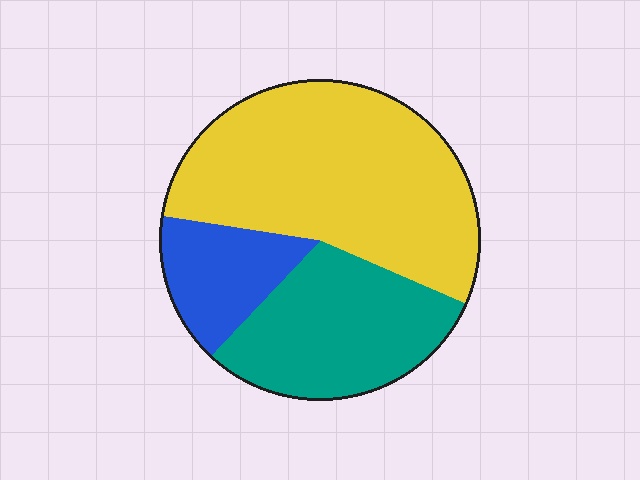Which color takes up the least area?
Blue, at roughly 15%.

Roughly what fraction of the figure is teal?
Teal covers around 30% of the figure.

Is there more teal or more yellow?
Yellow.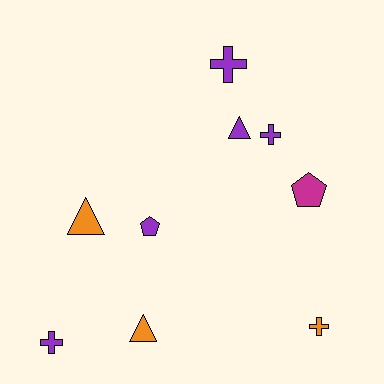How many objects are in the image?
There are 9 objects.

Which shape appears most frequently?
Cross, with 4 objects.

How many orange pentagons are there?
There are no orange pentagons.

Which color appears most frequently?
Purple, with 5 objects.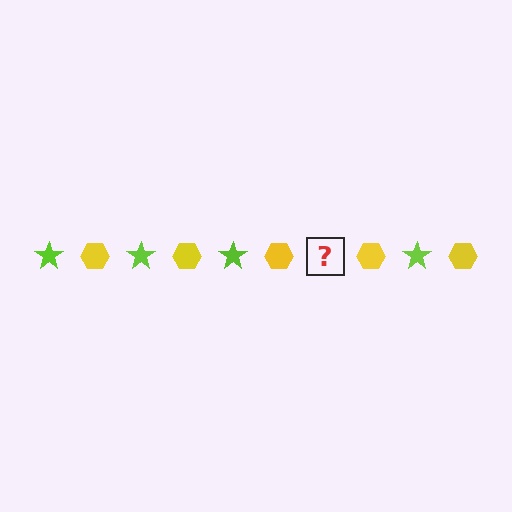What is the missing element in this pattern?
The missing element is a lime star.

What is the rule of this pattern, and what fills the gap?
The rule is that the pattern alternates between lime star and yellow hexagon. The gap should be filled with a lime star.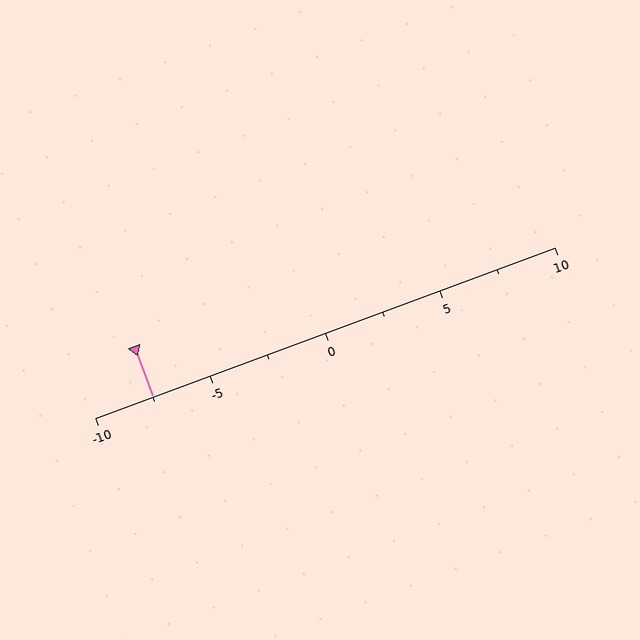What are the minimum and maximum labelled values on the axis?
The axis runs from -10 to 10.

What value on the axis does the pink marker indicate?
The marker indicates approximately -7.5.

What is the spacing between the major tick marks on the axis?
The major ticks are spaced 5 apart.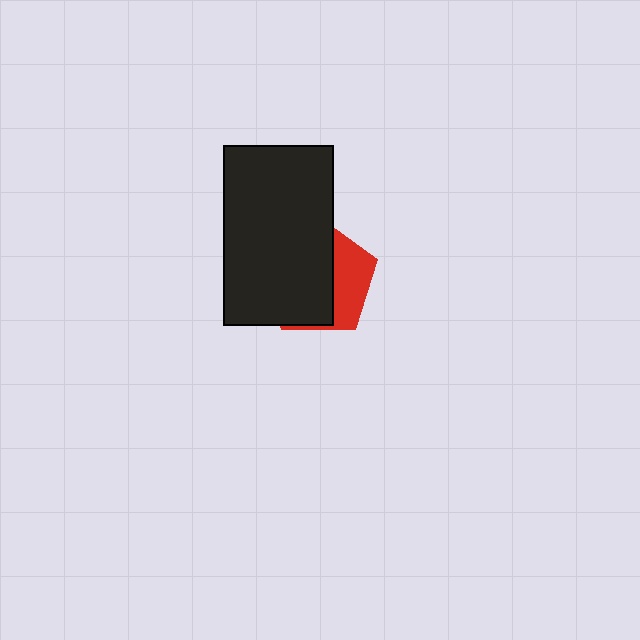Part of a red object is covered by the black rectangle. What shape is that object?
It is a pentagon.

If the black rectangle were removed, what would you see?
You would see the complete red pentagon.